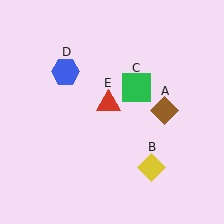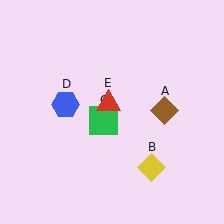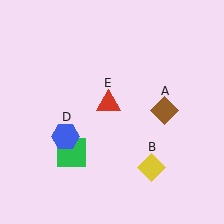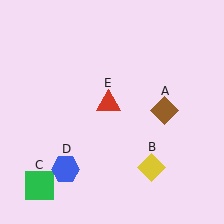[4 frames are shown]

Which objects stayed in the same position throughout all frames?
Brown diamond (object A) and yellow diamond (object B) and red triangle (object E) remained stationary.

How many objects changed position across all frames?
2 objects changed position: green square (object C), blue hexagon (object D).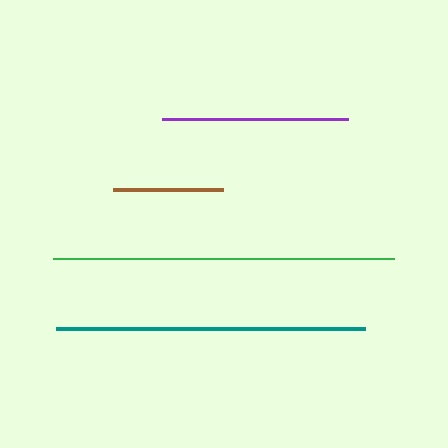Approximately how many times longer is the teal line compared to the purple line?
The teal line is approximately 1.7 times the length of the purple line.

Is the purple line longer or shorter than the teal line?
The teal line is longer than the purple line.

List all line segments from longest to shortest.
From longest to shortest: green, teal, purple, brown.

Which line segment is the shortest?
The brown line is the shortest at approximately 111 pixels.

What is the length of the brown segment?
The brown segment is approximately 111 pixels long.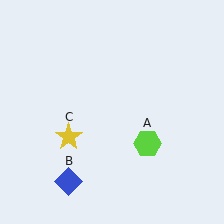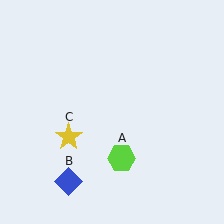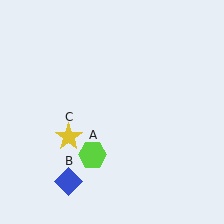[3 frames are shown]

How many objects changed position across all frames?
1 object changed position: lime hexagon (object A).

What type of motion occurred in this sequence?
The lime hexagon (object A) rotated clockwise around the center of the scene.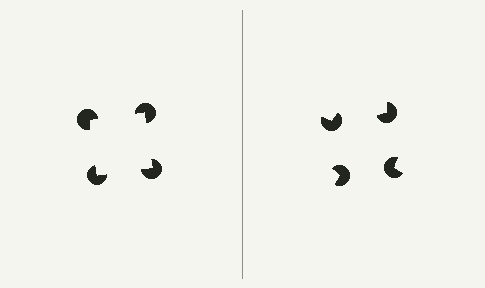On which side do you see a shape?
An illusory square appears on the left side. On the right side the wedge cuts are rotated, so no coherent shape forms.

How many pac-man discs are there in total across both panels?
8 — 4 on each side.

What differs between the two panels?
The pac-man discs are positioned identically on both sides; only the wedge orientations differ. On the left they align to a square; on the right they are misaligned.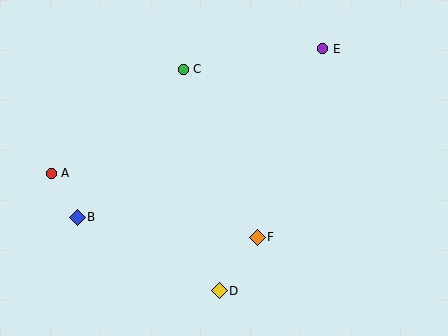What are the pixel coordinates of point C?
Point C is at (183, 69).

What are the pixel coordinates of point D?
Point D is at (219, 291).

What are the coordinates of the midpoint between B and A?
The midpoint between B and A is at (64, 195).